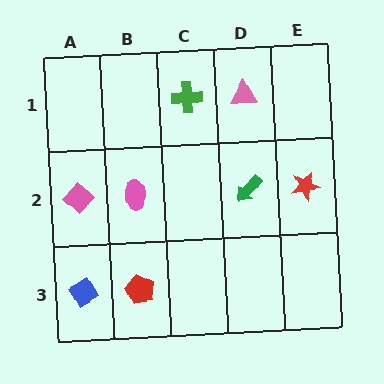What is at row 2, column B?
A pink ellipse.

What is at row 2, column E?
A red star.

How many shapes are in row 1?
2 shapes.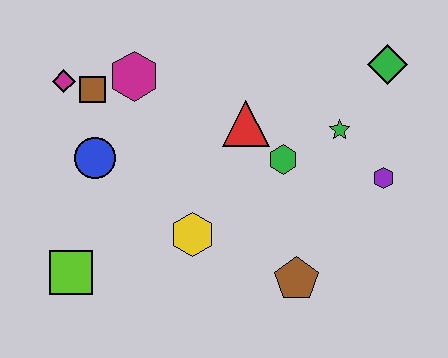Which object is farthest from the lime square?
The green diamond is farthest from the lime square.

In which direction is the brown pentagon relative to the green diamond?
The brown pentagon is below the green diamond.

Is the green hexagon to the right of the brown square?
Yes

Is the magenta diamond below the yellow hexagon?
No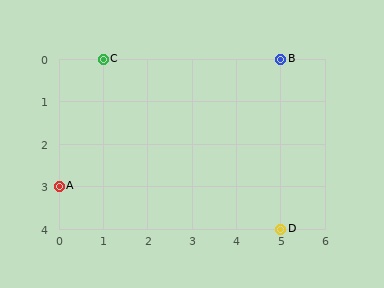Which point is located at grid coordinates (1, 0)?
Point C is at (1, 0).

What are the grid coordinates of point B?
Point B is at grid coordinates (5, 0).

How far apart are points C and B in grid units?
Points C and B are 4 columns apart.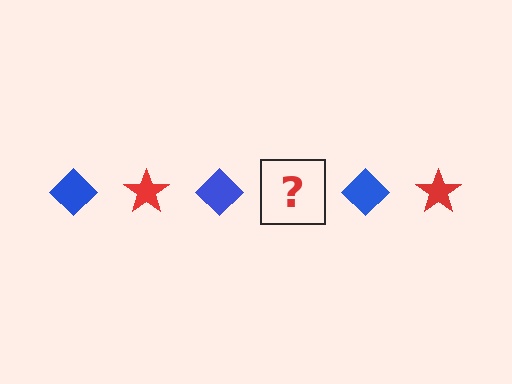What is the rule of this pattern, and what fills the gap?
The rule is that the pattern alternates between blue diamond and red star. The gap should be filled with a red star.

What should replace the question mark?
The question mark should be replaced with a red star.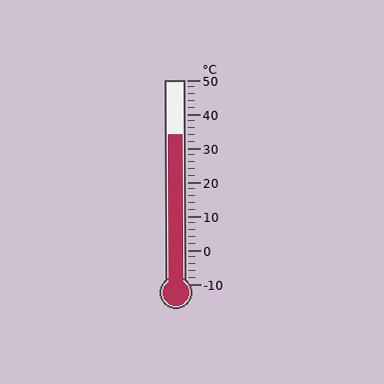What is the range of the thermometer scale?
The thermometer scale ranges from -10°C to 50°C.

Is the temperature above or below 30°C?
The temperature is above 30°C.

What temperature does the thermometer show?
The thermometer shows approximately 34°C.